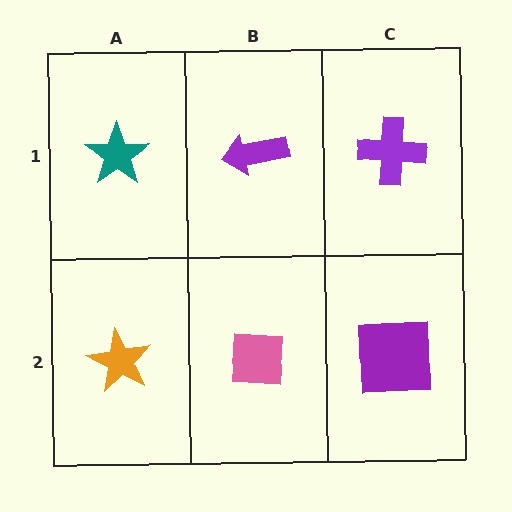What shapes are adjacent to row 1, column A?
An orange star (row 2, column A), a purple arrow (row 1, column B).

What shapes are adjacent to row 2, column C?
A purple cross (row 1, column C), a pink square (row 2, column B).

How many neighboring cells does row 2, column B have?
3.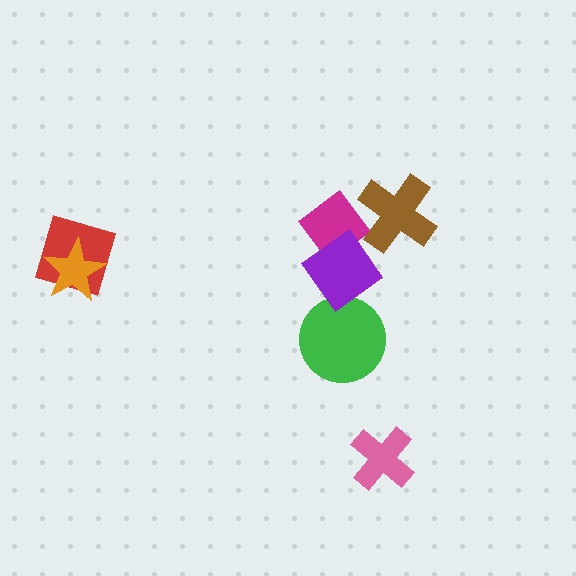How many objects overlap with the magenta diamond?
1 object overlaps with the magenta diamond.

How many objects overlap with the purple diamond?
2 objects overlap with the purple diamond.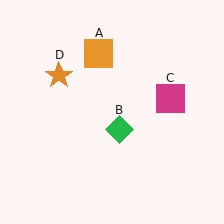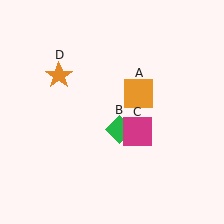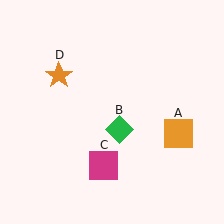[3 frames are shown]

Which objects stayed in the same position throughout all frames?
Green diamond (object B) and orange star (object D) remained stationary.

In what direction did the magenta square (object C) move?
The magenta square (object C) moved down and to the left.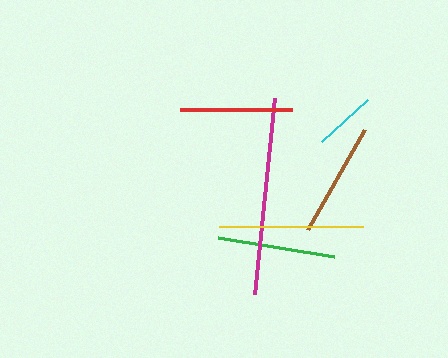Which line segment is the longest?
The magenta line is the longest at approximately 197 pixels.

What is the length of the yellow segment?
The yellow segment is approximately 144 pixels long.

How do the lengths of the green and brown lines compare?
The green and brown lines are approximately the same length.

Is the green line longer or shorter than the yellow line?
The yellow line is longer than the green line.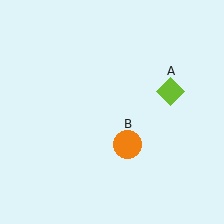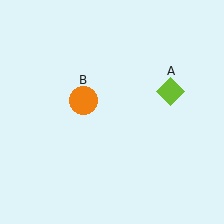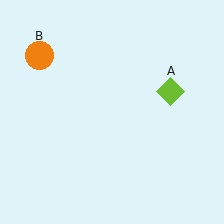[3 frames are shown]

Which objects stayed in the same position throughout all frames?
Lime diamond (object A) remained stationary.